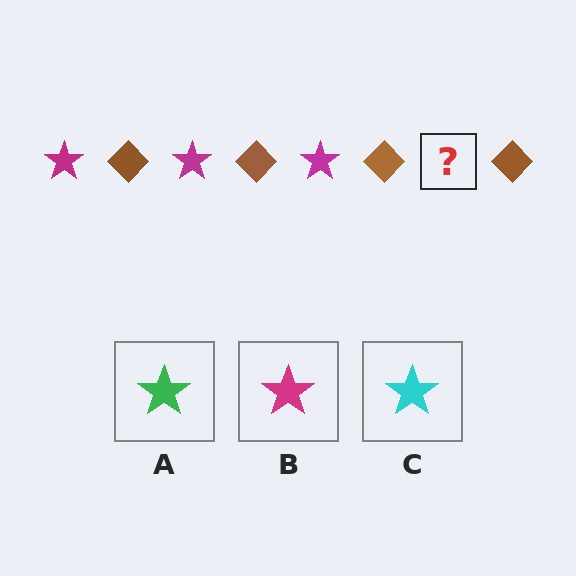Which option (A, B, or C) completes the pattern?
B.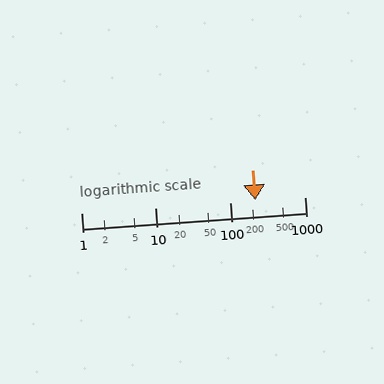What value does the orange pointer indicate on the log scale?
The pointer indicates approximately 220.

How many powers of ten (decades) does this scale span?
The scale spans 3 decades, from 1 to 1000.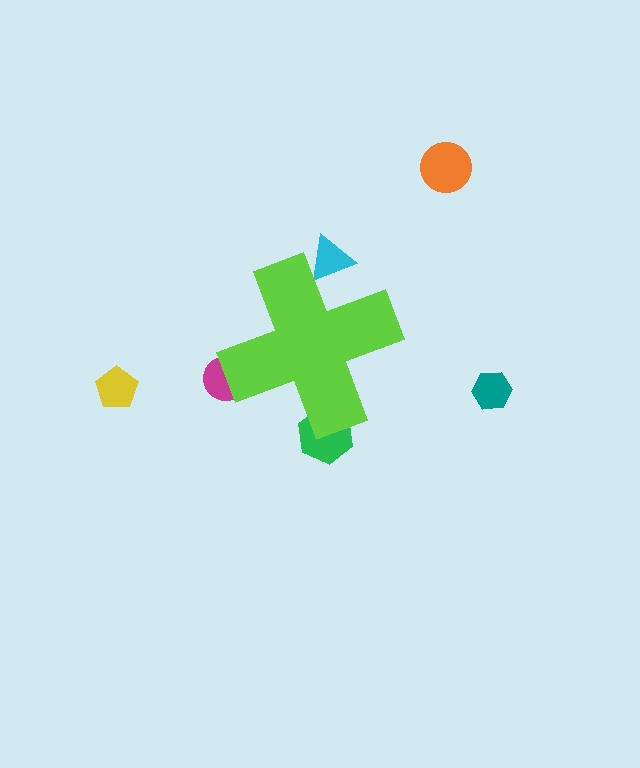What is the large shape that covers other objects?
A lime cross.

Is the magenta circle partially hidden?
Yes, the magenta circle is partially hidden behind the lime cross.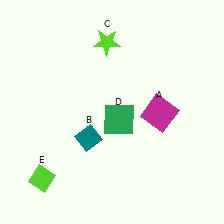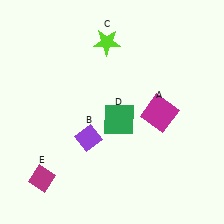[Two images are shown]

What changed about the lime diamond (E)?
In Image 1, E is lime. In Image 2, it changed to magenta.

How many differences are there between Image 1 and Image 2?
There are 2 differences between the two images.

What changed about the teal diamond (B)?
In Image 1, B is teal. In Image 2, it changed to purple.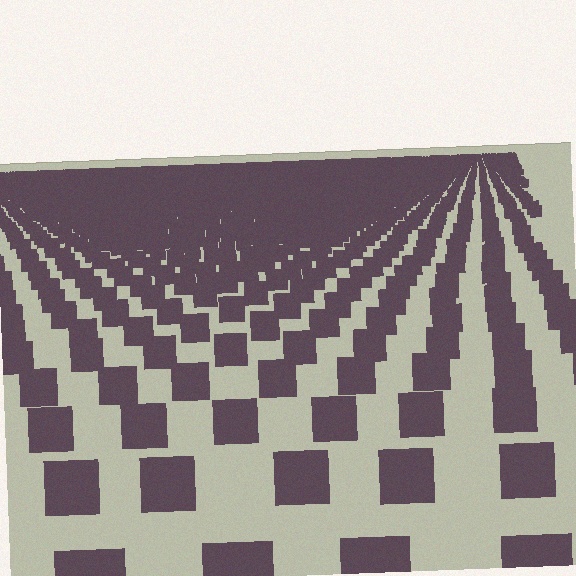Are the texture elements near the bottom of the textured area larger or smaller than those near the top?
Larger. Near the bottom, elements are closer to the viewer and appear at a bigger on-screen size.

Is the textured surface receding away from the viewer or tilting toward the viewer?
The surface is receding away from the viewer. Texture elements get smaller and denser toward the top.